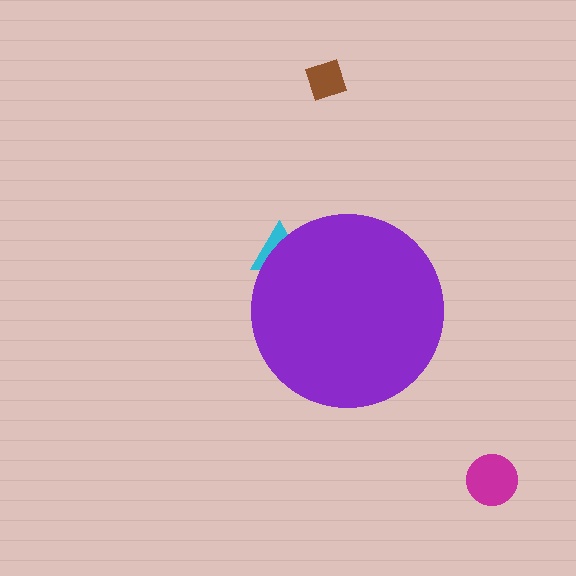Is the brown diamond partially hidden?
No, the brown diamond is fully visible.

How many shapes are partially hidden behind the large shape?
1 shape is partially hidden.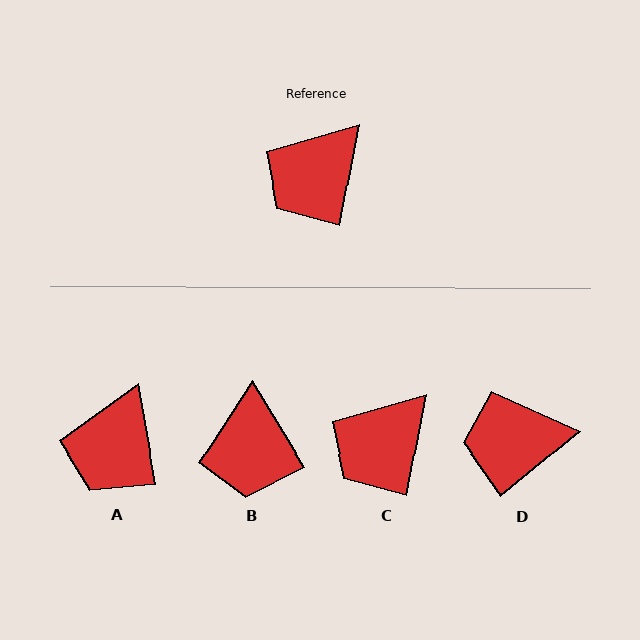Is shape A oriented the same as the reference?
No, it is off by about 21 degrees.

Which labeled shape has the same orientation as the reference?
C.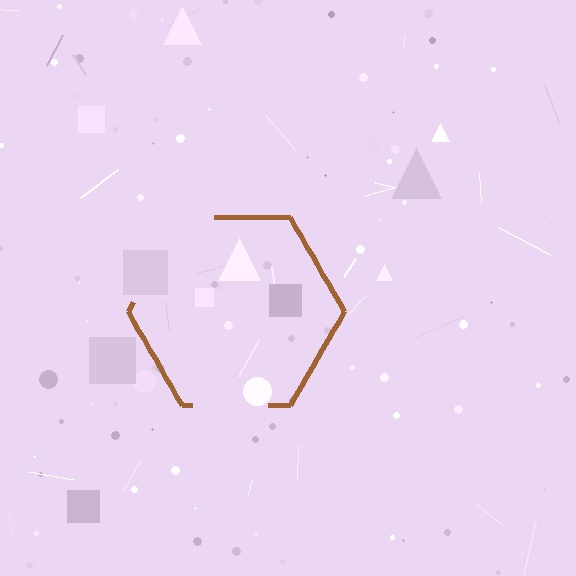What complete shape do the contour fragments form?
The contour fragments form a hexagon.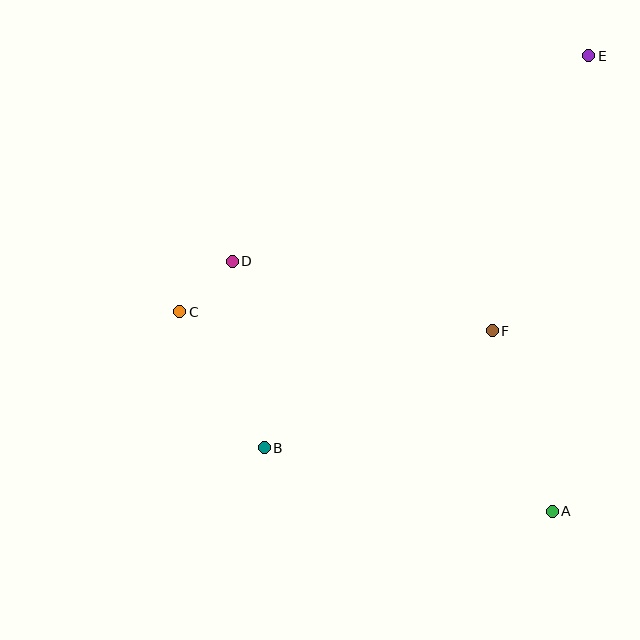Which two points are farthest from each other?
Points B and E are farthest from each other.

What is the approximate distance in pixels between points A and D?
The distance between A and D is approximately 406 pixels.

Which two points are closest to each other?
Points C and D are closest to each other.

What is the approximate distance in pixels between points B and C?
The distance between B and C is approximately 160 pixels.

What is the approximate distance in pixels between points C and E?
The distance between C and E is approximately 482 pixels.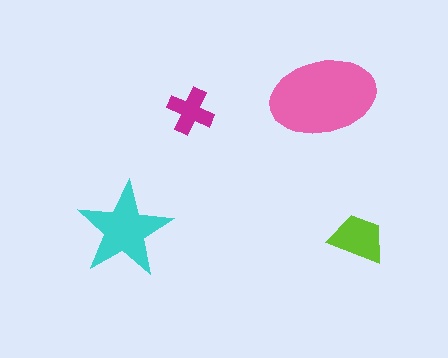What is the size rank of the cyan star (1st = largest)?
2nd.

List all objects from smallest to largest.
The magenta cross, the lime trapezoid, the cyan star, the pink ellipse.